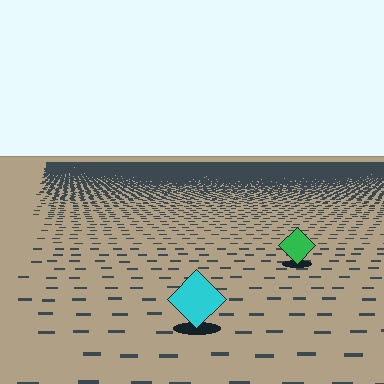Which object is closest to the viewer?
The cyan diamond is closest. The texture marks near it are larger and more spread out.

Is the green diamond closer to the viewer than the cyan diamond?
No. The cyan diamond is closer — you can tell from the texture gradient: the ground texture is coarser near it.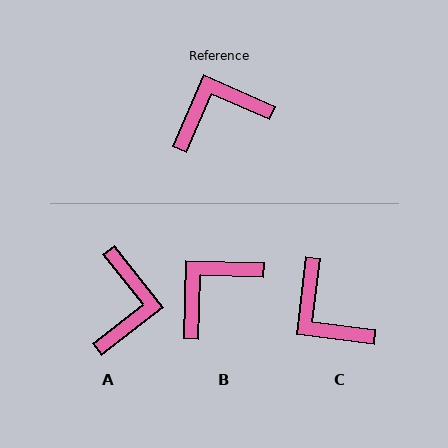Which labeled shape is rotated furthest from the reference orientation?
A, about 118 degrees away.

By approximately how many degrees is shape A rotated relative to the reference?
Approximately 118 degrees clockwise.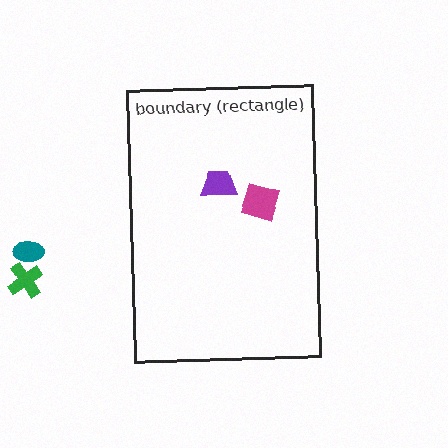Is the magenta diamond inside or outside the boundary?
Inside.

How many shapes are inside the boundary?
2 inside, 2 outside.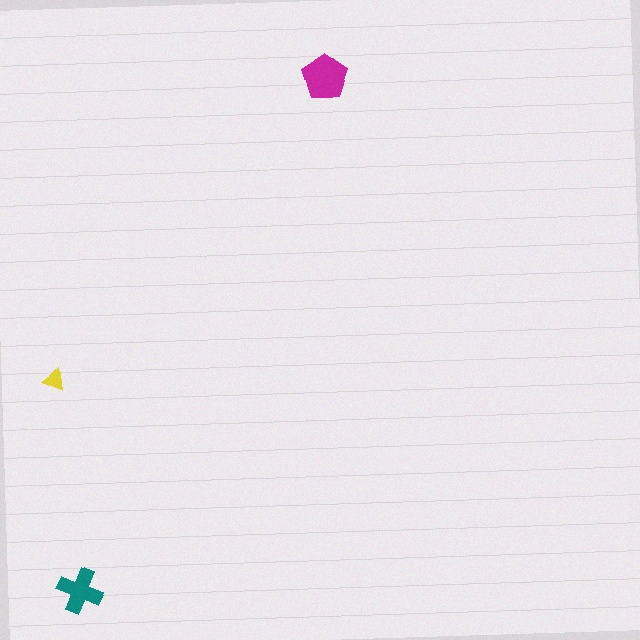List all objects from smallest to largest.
The yellow triangle, the teal cross, the magenta pentagon.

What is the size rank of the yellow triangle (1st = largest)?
3rd.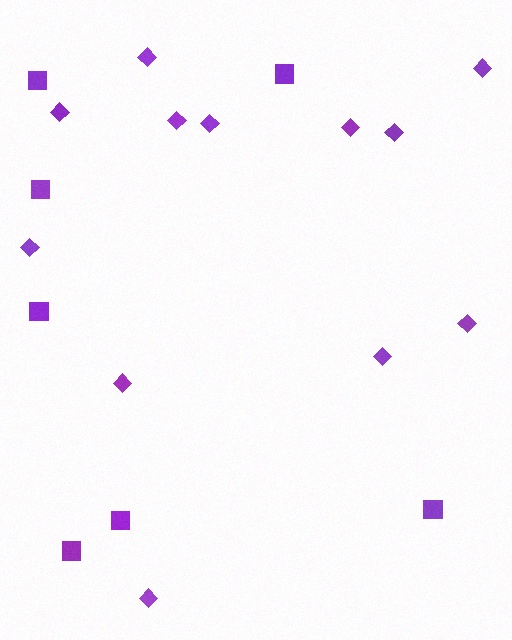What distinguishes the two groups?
There are 2 groups: one group of squares (7) and one group of diamonds (12).